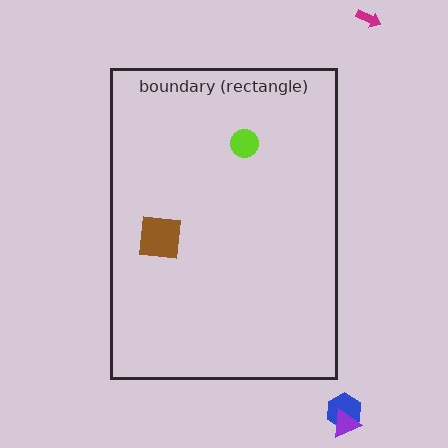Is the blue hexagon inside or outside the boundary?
Outside.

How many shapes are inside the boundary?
2 inside, 3 outside.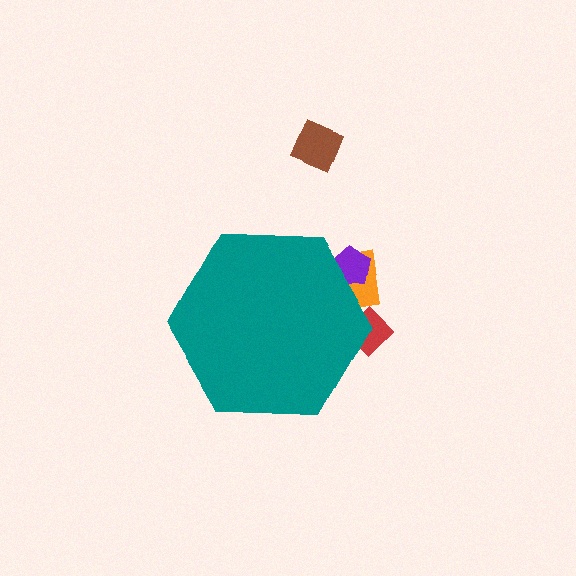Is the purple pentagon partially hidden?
Yes, the purple pentagon is partially hidden behind the teal hexagon.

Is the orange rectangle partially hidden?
Yes, the orange rectangle is partially hidden behind the teal hexagon.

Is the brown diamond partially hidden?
No, the brown diamond is fully visible.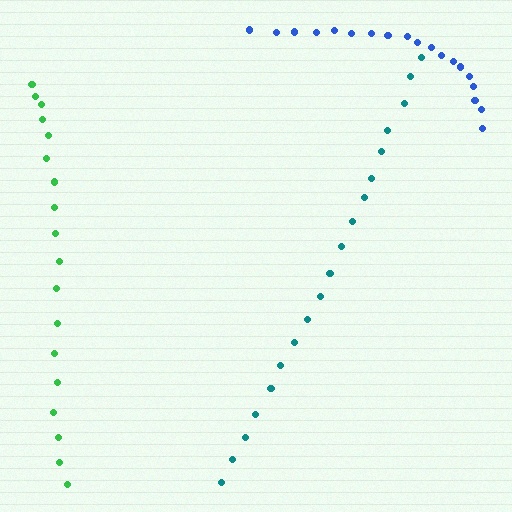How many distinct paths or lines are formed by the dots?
There are 3 distinct paths.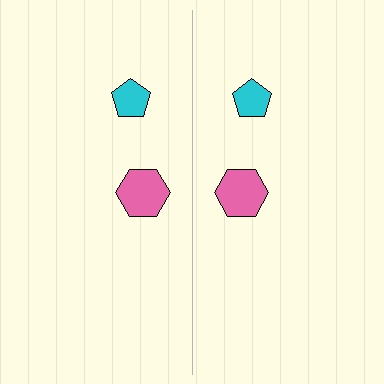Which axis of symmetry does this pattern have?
The pattern has a vertical axis of symmetry running through the center of the image.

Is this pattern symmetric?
Yes, this pattern has bilateral (reflection) symmetry.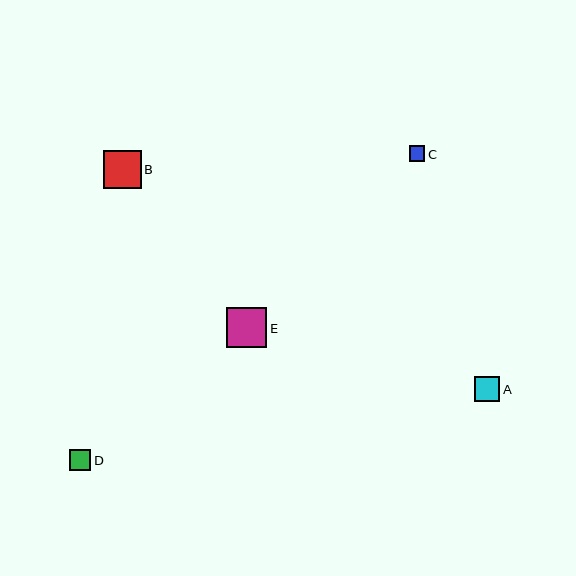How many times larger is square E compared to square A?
Square E is approximately 1.6 times the size of square A.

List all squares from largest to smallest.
From largest to smallest: E, B, A, D, C.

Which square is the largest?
Square E is the largest with a size of approximately 40 pixels.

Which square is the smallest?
Square C is the smallest with a size of approximately 16 pixels.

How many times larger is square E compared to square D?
Square E is approximately 1.9 times the size of square D.